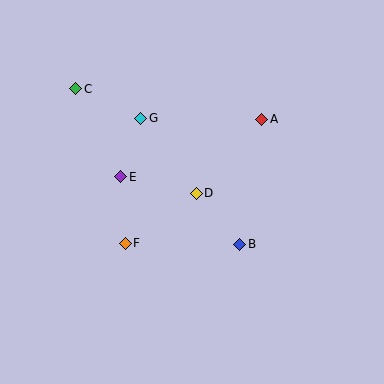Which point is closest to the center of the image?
Point D at (196, 193) is closest to the center.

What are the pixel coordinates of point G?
Point G is at (141, 118).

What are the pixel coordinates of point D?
Point D is at (196, 193).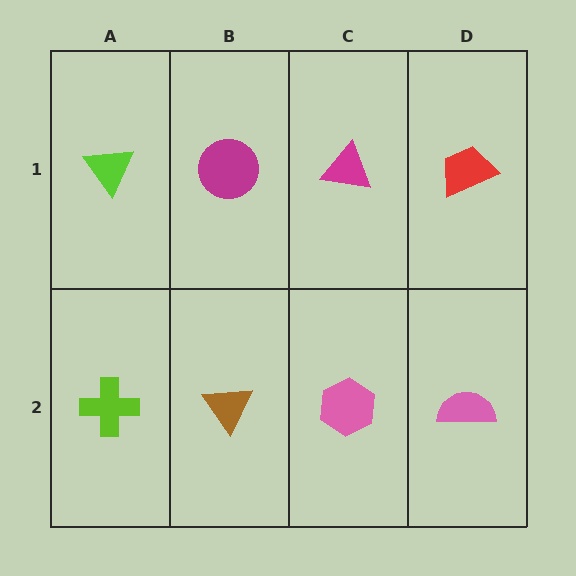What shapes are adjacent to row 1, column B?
A brown triangle (row 2, column B), a lime triangle (row 1, column A), a magenta triangle (row 1, column C).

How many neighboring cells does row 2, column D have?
2.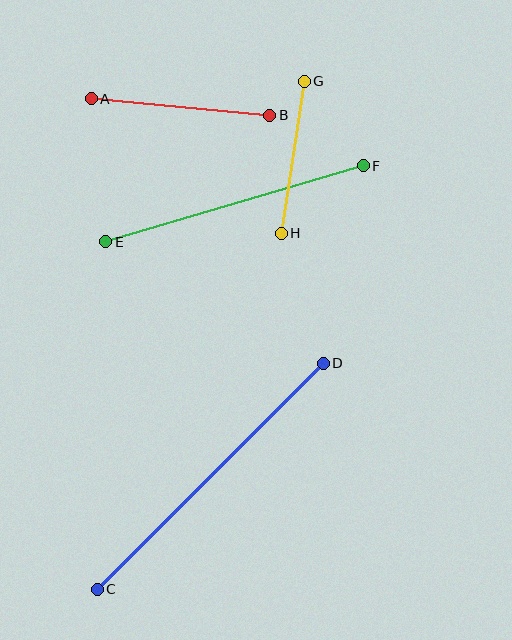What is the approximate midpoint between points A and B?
The midpoint is at approximately (181, 107) pixels.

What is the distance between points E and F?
The distance is approximately 269 pixels.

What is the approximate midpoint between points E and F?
The midpoint is at approximately (235, 204) pixels.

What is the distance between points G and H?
The distance is approximately 154 pixels.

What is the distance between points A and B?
The distance is approximately 179 pixels.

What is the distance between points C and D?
The distance is approximately 320 pixels.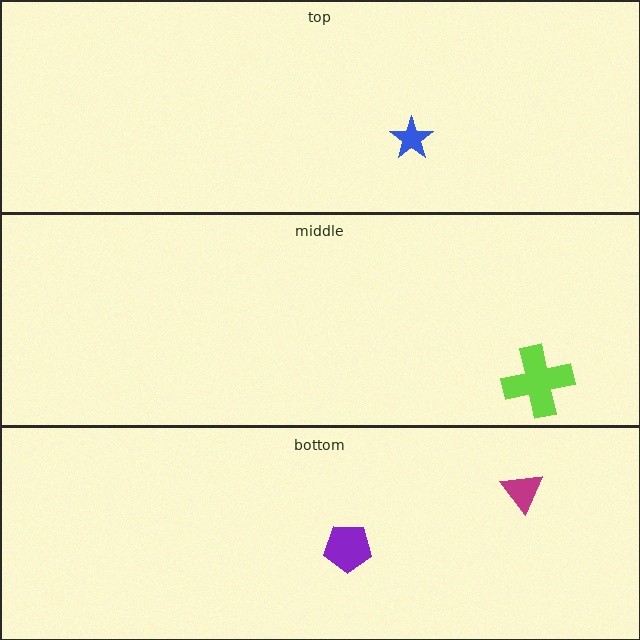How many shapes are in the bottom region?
2.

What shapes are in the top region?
The blue star.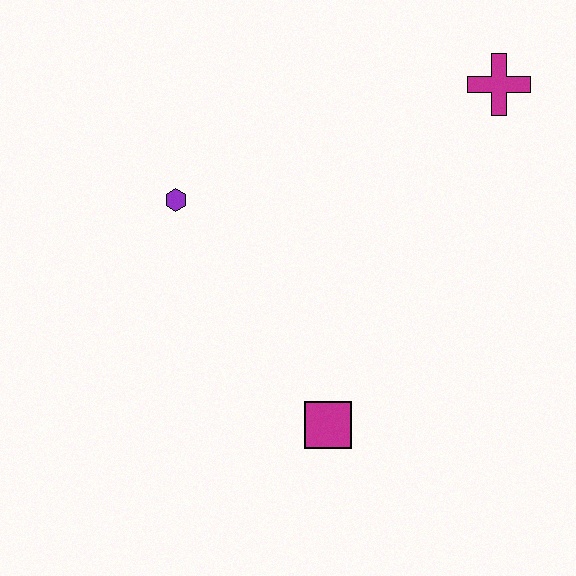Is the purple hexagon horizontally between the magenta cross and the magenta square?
No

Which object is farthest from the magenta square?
The magenta cross is farthest from the magenta square.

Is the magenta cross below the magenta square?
No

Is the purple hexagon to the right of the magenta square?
No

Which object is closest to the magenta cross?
The purple hexagon is closest to the magenta cross.